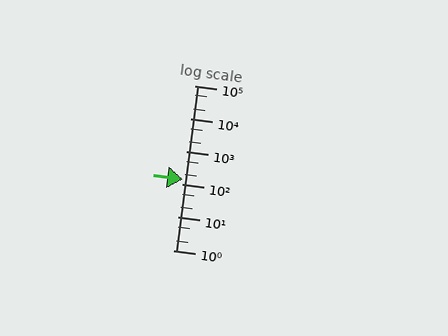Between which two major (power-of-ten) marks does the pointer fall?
The pointer is between 100 and 1000.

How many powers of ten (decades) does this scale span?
The scale spans 5 decades, from 1 to 100000.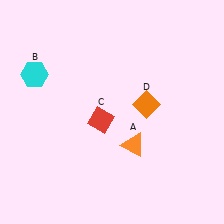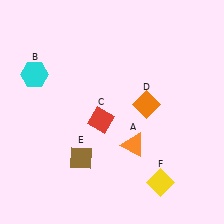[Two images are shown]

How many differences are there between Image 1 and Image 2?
There are 2 differences between the two images.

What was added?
A brown diamond (E), a yellow diamond (F) were added in Image 2.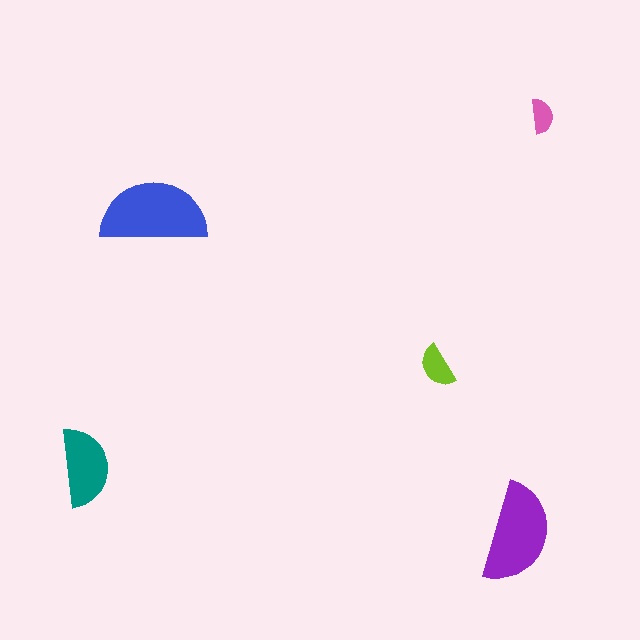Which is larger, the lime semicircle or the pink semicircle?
The lime one.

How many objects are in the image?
There are 5 objects in the image.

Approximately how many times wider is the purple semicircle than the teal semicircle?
About 1.5 times wider.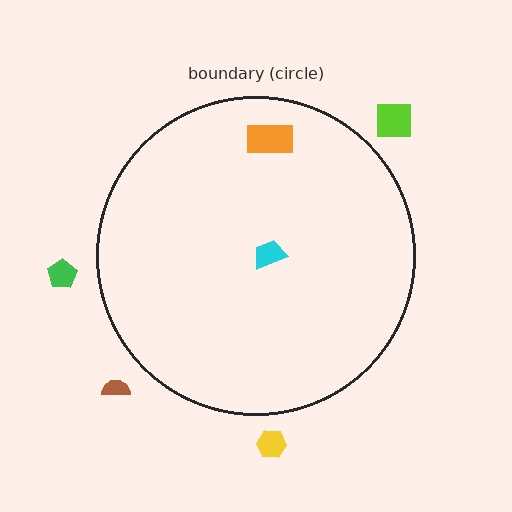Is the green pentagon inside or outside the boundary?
Outside.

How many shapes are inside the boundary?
2 inside, 4 outside.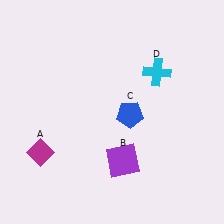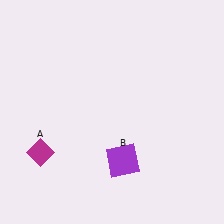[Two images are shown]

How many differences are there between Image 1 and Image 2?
There are 2 differences between the two images.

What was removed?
The cyan cross (D), the blue pentagon (C) were removed in Image 2.